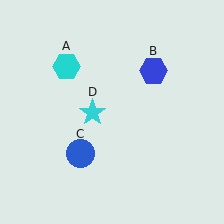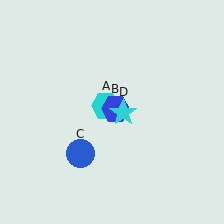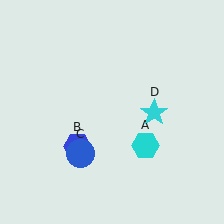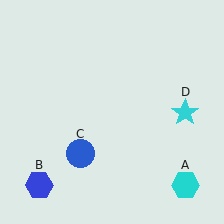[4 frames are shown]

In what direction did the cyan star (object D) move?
The cyan star (object D) moved right.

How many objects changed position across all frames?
3 objects changed position: cyan hexagon (object A), blue hexagon (object B), cyan star (object D).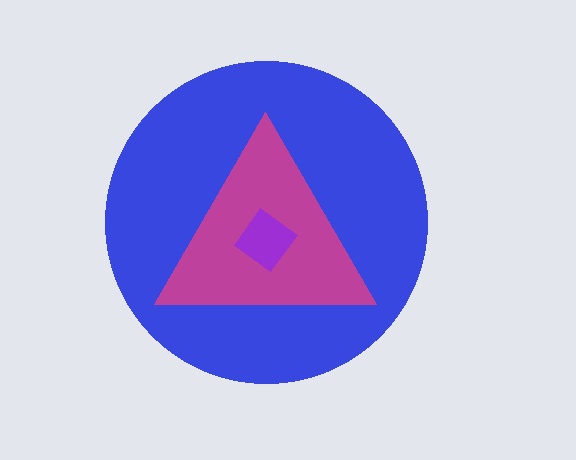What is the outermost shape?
The blue circle.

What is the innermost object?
The purple diamond.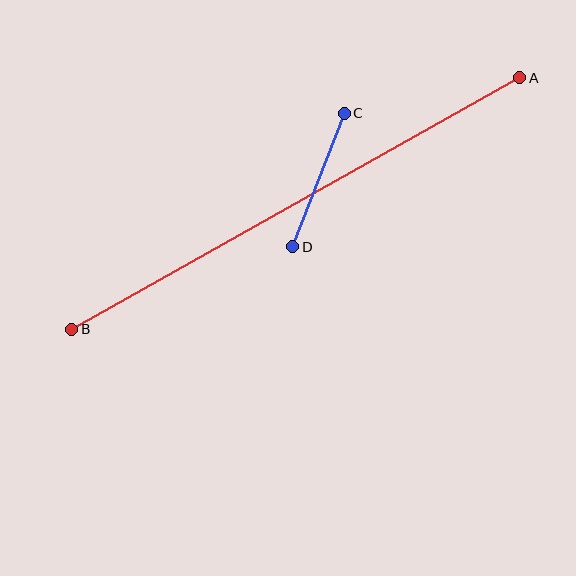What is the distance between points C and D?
The distance is approximately 143 pixels.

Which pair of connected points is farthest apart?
Points A and B are farthest apart.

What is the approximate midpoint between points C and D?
The midpoint is at approximately (318, 180) pixels.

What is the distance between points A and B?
The distance is approximately 514 pixels.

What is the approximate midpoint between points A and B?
The midpoint is at approximately (296, 204) pixels.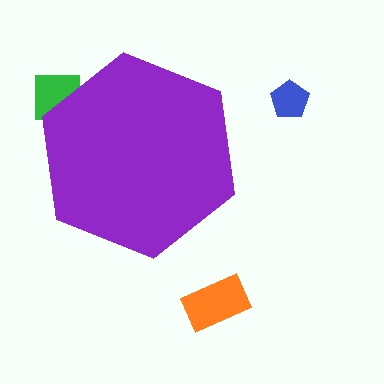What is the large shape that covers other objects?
A purple hexagon.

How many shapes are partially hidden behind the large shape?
1 shape is partially hidden.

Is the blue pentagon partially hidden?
No, the blue pentagon is fully visible.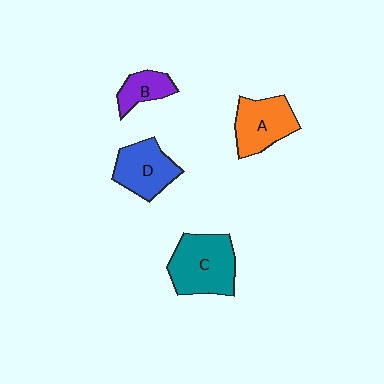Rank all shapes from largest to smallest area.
From largest to smallest: C (teal), A (orange), D (blue), B (purple).